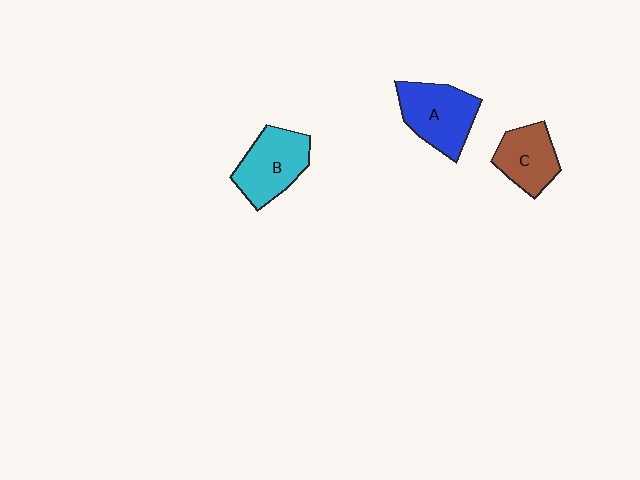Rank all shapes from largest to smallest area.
From largest to smallest: A (blue), B (cyan), C (brown).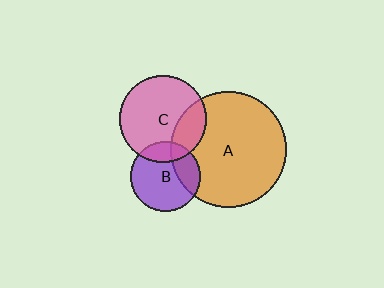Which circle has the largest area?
Circle A (orange).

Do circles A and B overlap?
Yes.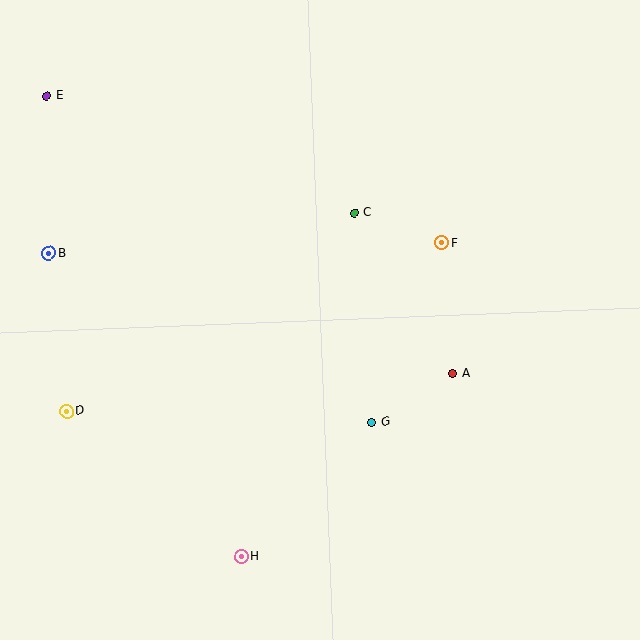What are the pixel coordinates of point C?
Point C is at (354, 213).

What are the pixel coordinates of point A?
Point A is at (453, 374).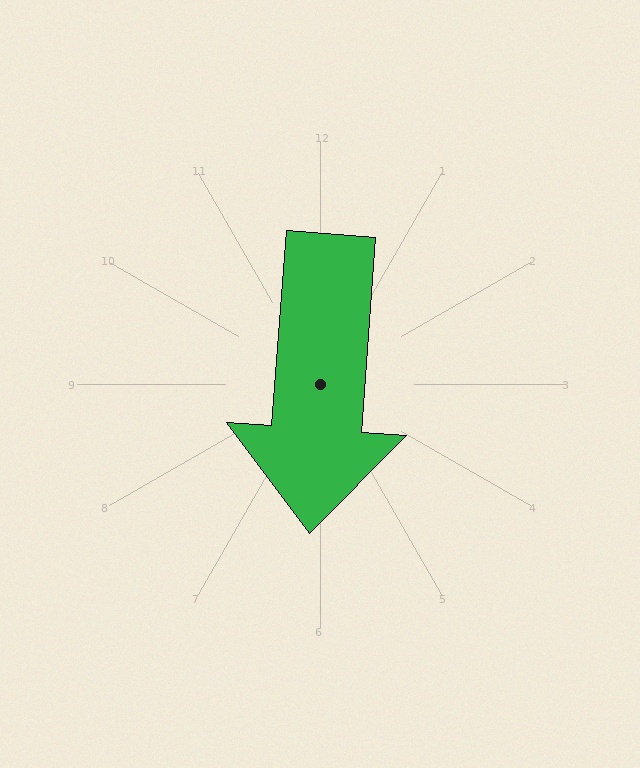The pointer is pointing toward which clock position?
Roughly 6 o'clock.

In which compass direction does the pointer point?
South.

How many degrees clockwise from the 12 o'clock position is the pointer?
Approximately 184 degrees.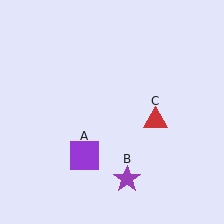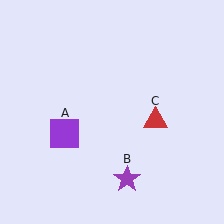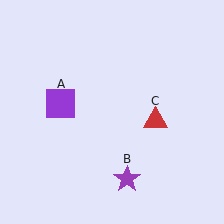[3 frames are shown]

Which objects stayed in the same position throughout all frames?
Purple star (object B) and red triangle (object C) remained stationary.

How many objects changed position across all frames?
1 object changed position: purple square (object A).